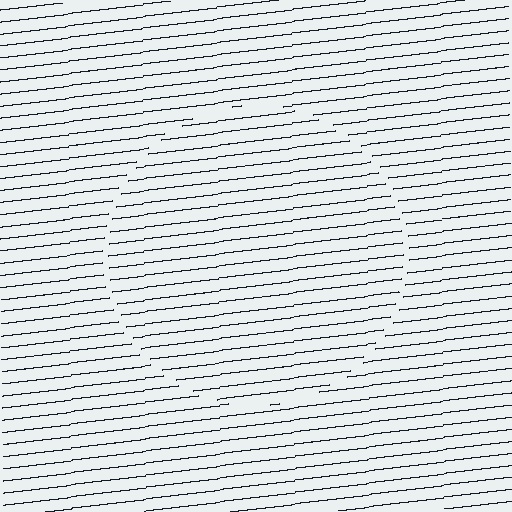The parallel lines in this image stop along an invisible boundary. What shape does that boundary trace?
An illusory circle. The interior of the shape contains the same grating, shifted by half a period — the contour is defined by the phase discontinuity where line-ends from the inner and outer gratings abut.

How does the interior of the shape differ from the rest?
The interior of the shape contains the same grating, shifted by half a period — the contour is defined by the phase discontinuity where line-ends from the inner and outer gratings abut.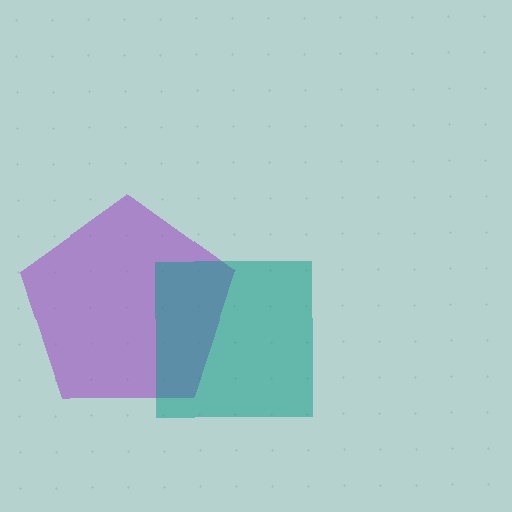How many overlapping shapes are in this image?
There are 2 overlapping shapes in the image.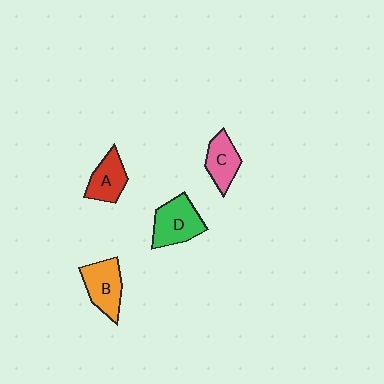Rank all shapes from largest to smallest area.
From largest to smallest: D (green), B (orange), A (red), C (pink).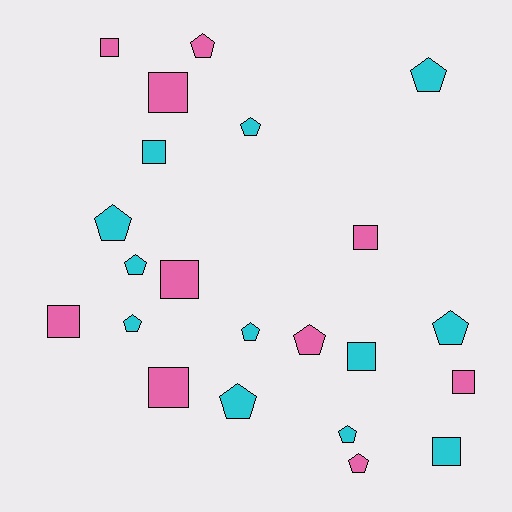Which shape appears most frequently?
Pentagon, with 12 objects.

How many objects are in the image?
There are 22 objects.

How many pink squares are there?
There are 7 pink squares.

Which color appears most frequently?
Cyan, with 12 objects.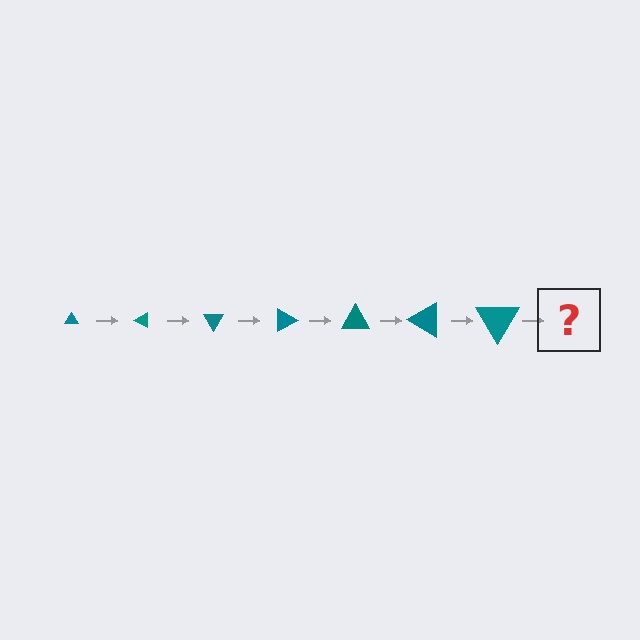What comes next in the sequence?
The next element should be a triangle, larger than the previous one and rotated 210 degrees from the start.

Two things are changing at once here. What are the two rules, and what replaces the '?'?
The two rules are that the triangle grows larger each step and it rotates 30 degrees each step. The '?' should be a triangle, larger than the previous one and rotated 210 degrees from the start.